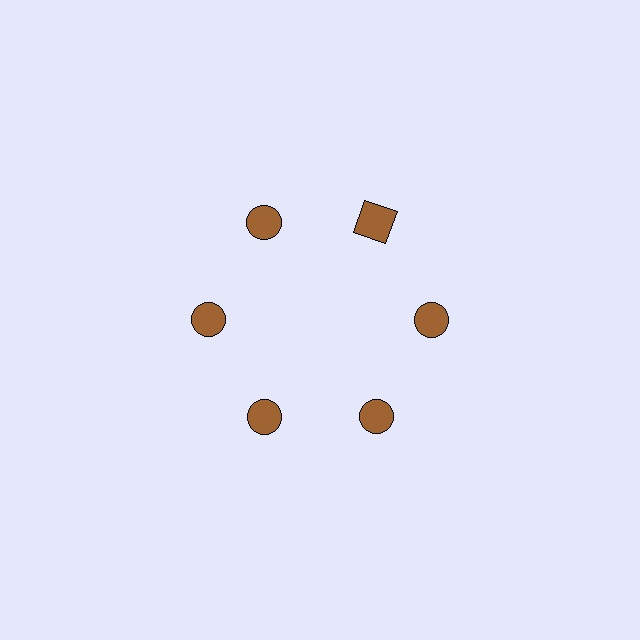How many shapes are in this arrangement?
There are 6 shapes arranged in a ring pattern.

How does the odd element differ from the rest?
It has a different shape: square instead of circle.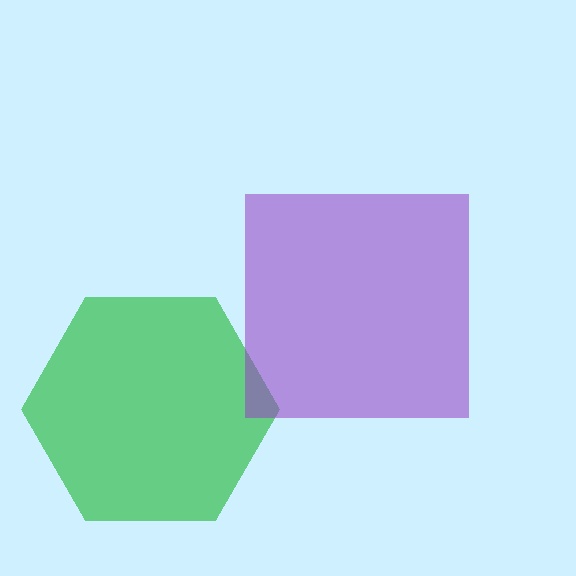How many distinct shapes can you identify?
There are 2 distinct shapes: a green hexagon, a purple square.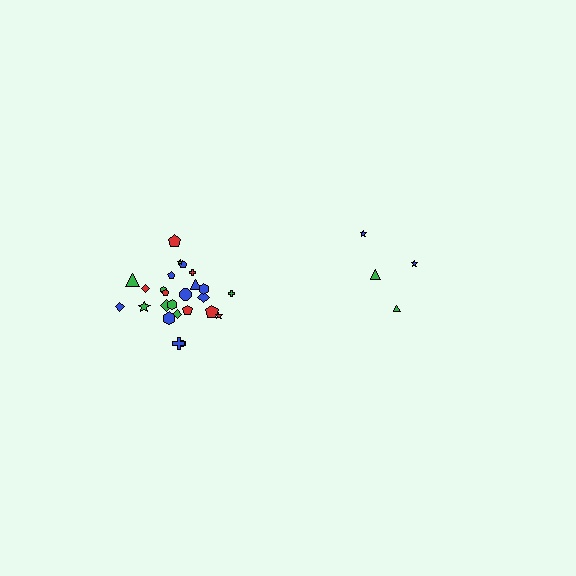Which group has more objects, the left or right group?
The left group.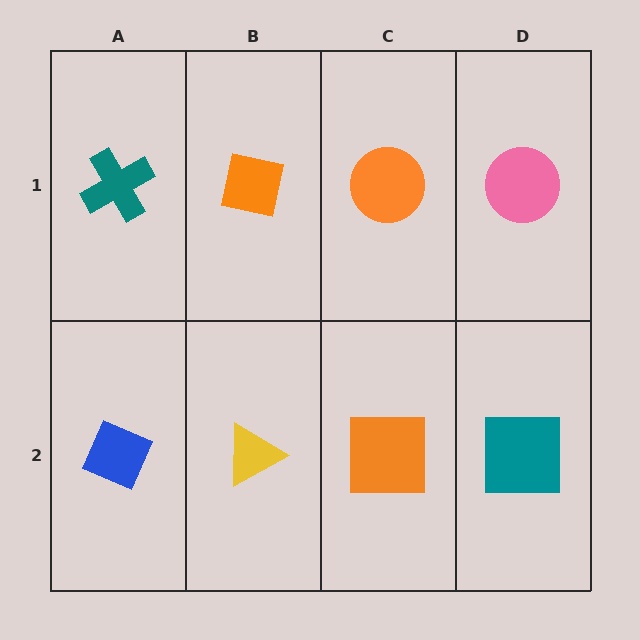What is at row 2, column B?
A yellow triangle.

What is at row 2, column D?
A teal square.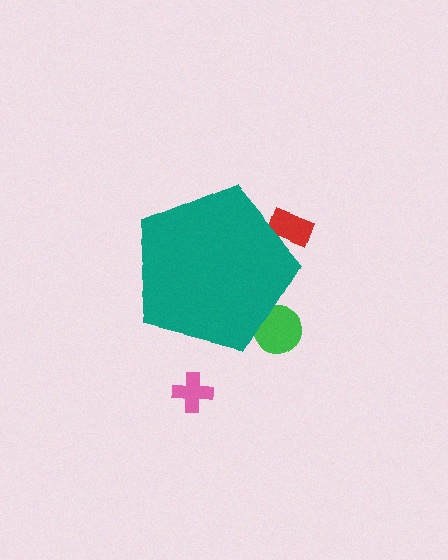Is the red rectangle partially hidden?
Yes, the red rectangle is partially hidden behind the teal pentagon.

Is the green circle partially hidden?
Yes, the green circle is partially hidden behind the teal pentagon.